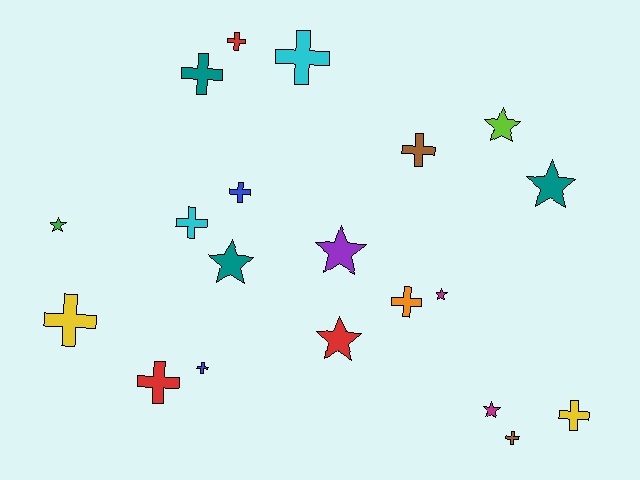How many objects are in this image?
There are 20 objects.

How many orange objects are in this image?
There is 1 orange object.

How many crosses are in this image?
There are 12 crosses.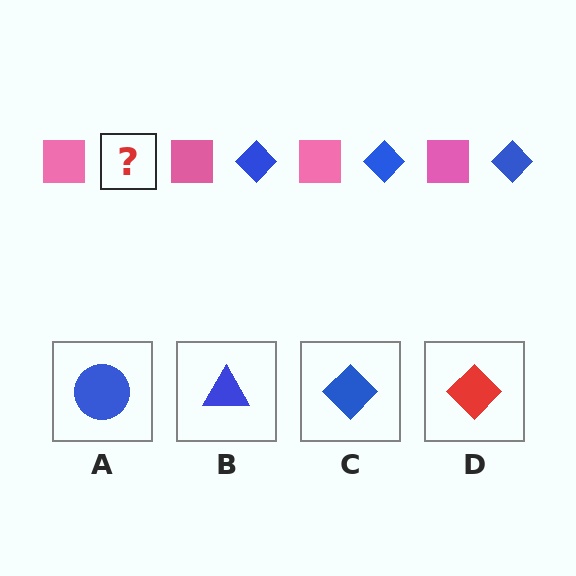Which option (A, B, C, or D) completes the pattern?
C.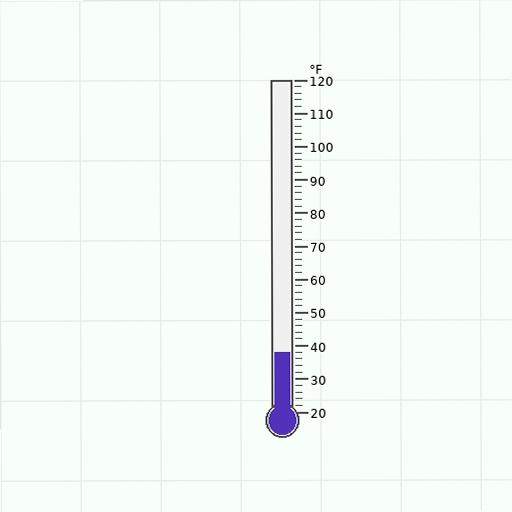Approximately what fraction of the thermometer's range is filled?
The thermometer is filled to approximately 20% of its range.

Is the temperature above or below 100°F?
The temperature is below 100°F.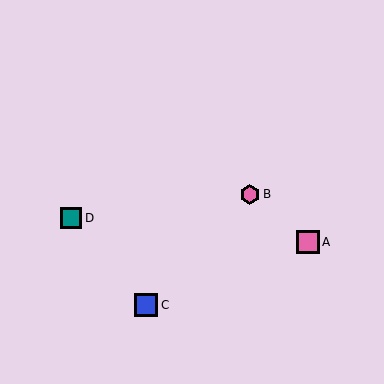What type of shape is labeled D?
Shape D is a teal square.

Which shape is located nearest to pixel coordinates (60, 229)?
The teal square (labeled D) at (71, 218) is nearest to that location.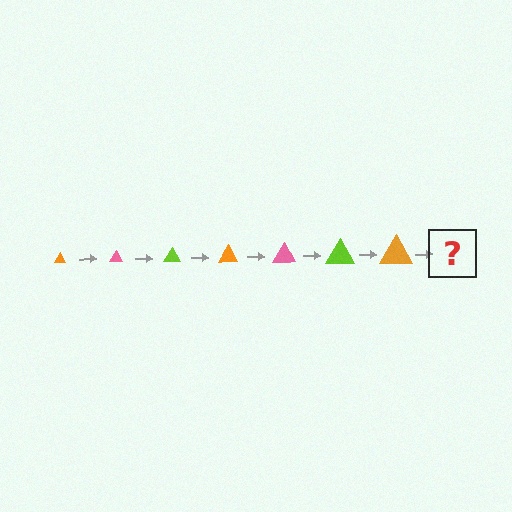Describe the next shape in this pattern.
It should be a pink triangle, larger than the previous one.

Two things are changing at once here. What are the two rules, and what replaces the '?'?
The two rules are that the triangle grows larger each step and the color cycles through orange, pink, and lime. The '?' should be a pink triangle, larger than the previous one.